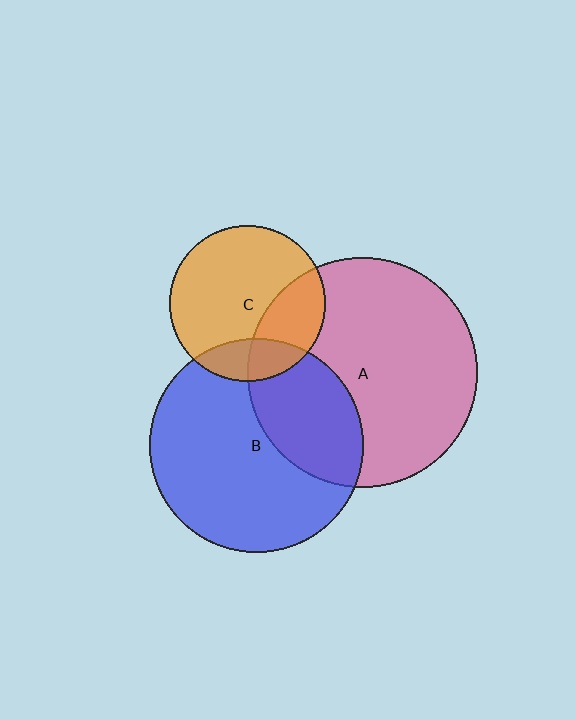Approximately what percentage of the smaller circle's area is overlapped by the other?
Approximately 20%.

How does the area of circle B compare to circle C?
Approximately 1.9 times.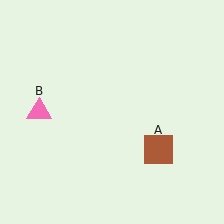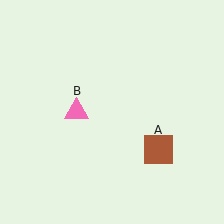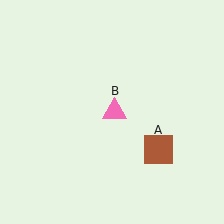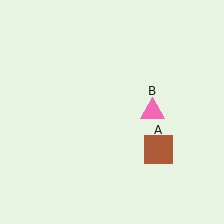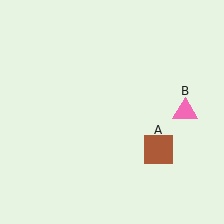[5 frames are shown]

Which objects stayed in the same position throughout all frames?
Brown square (object A) remained stationary.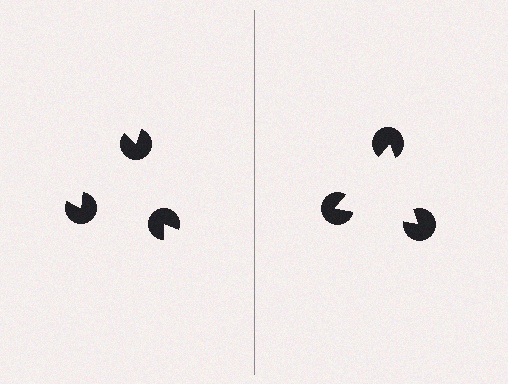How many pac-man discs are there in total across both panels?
6 — 3 on each side.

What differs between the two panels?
The pac-man discs are positioned identically on both sides; only the wedge orientations differ. On the right they align to a triangle; on the left they are misaligned.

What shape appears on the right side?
An illusory triangle.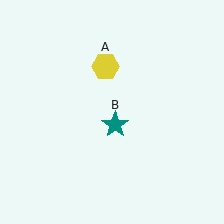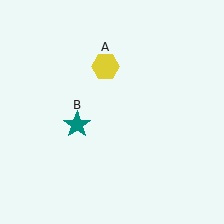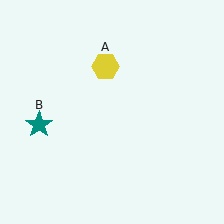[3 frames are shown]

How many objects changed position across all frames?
1 object changed position: teal star (object B).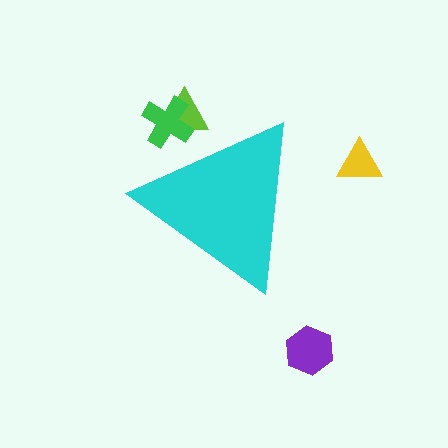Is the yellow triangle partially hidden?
No, the yellow triangle is fully visible.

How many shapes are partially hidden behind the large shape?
2 shapes are partially hidden.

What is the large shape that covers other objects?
A cyan triangle.